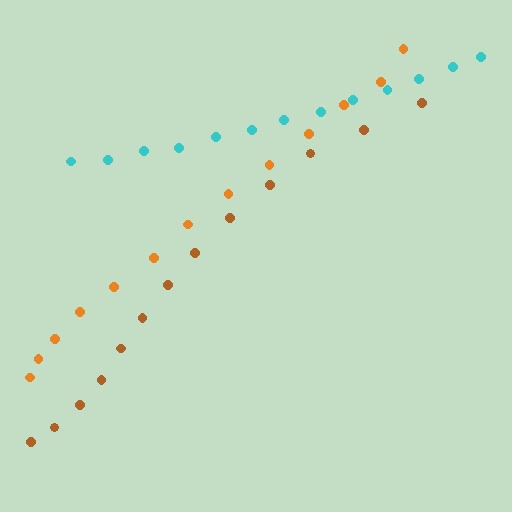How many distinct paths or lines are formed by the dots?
There are 3 distinct paths.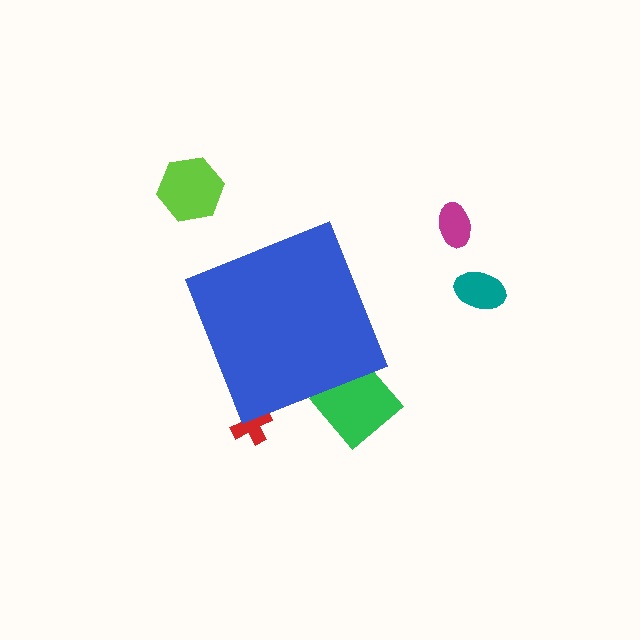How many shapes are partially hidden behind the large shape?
2 shapes are partially hidden.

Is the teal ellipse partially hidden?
No, the teal ellipse is fully visible.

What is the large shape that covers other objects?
A blue diamond.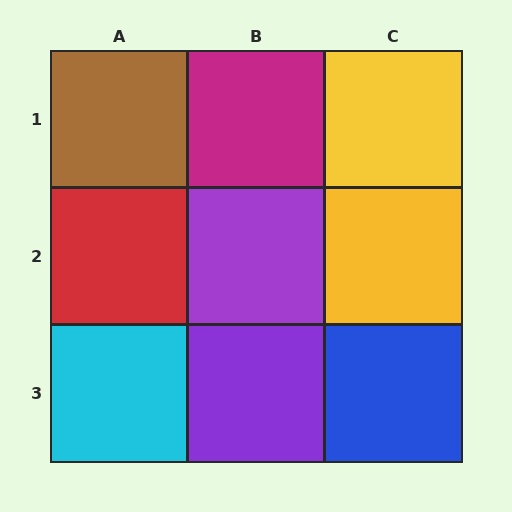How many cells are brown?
1 cell is brown.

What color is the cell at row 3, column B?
Purple.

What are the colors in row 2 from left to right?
Red, purple, yellow.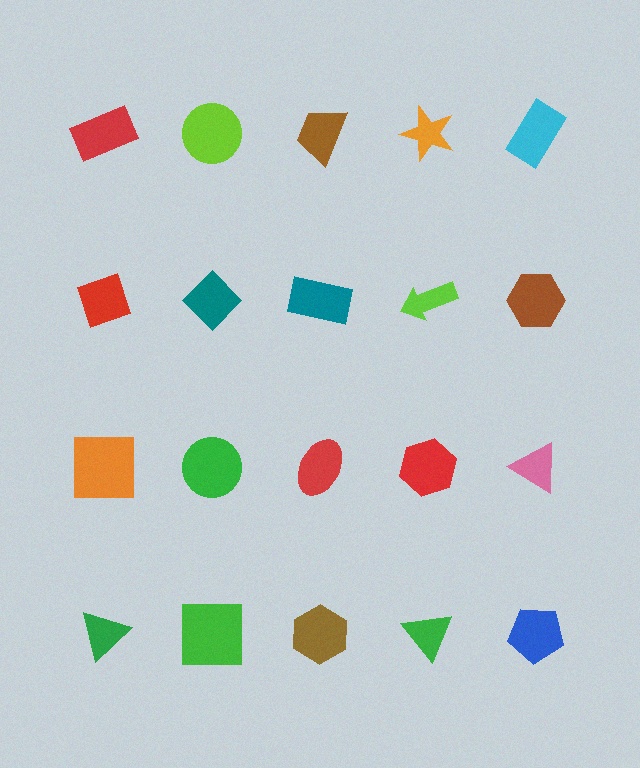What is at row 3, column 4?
A red hexagon.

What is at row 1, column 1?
A red rectangle.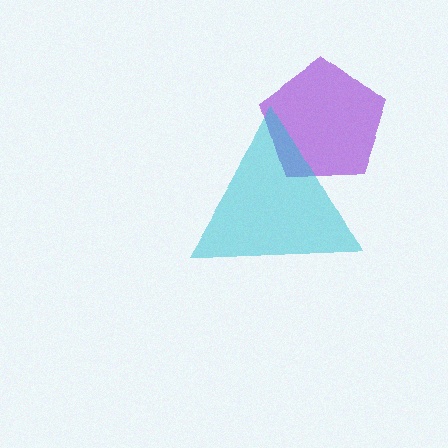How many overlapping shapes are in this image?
There are 2 overlapping shapes in the image.